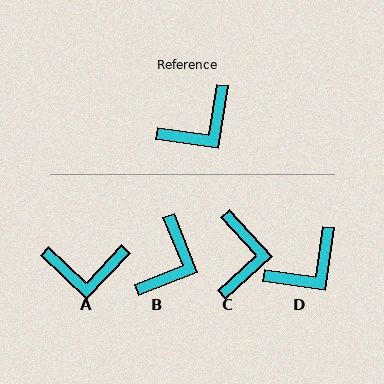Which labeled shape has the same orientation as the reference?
D.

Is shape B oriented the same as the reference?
No, it is off by about 31 degrees.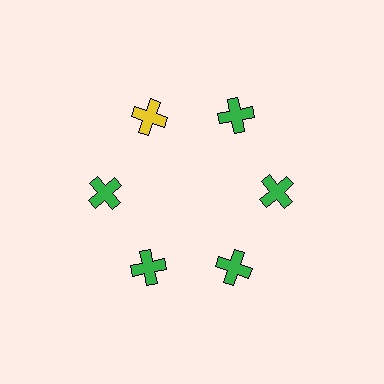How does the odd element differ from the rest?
It has a different color: yellow instead of green.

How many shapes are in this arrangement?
There are 6 shapes arranged in a ring pattern.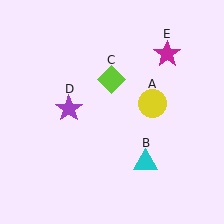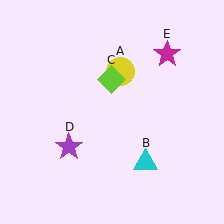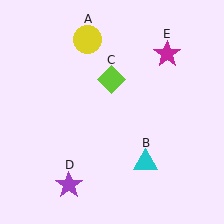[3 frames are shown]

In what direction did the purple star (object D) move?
The purple star (object D) moved down.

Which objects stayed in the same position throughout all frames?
Cyan triangle (object B) and lime diamond (object C) and magenta star (object E) remained stationary.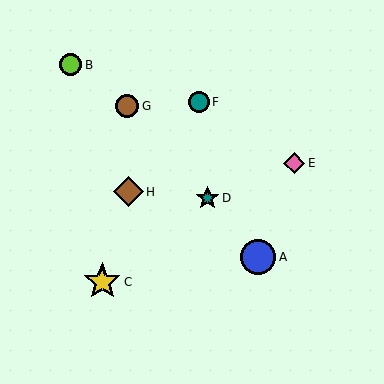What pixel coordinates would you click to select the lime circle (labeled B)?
Click at (71, 65) to select the lime circle B.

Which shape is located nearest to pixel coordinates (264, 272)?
The blue circle (labeled A) at (258, 257) is nearest to that location.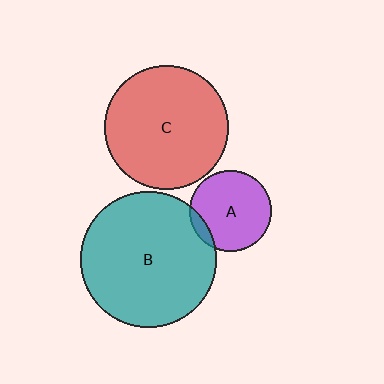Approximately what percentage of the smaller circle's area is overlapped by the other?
Approximately 10%.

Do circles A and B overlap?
Yes.